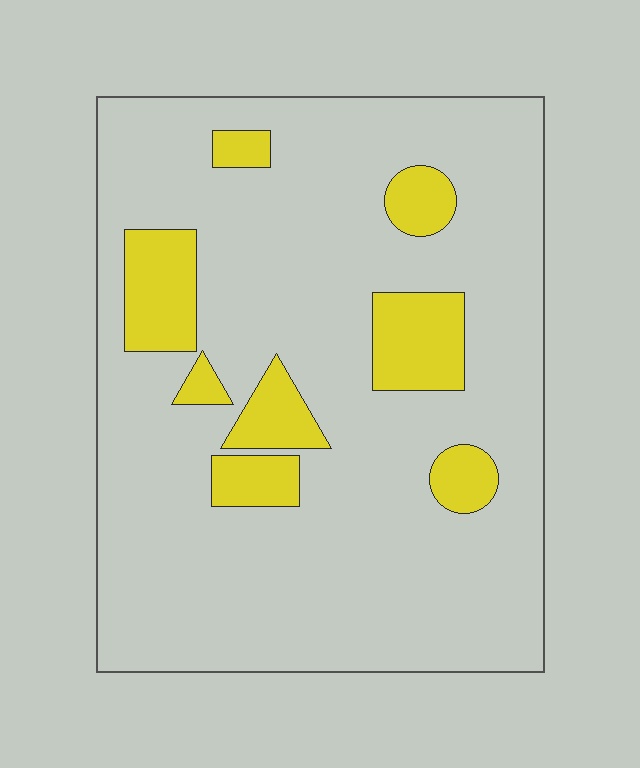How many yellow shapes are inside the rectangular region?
8.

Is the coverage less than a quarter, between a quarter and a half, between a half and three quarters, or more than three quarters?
Less than a quarter.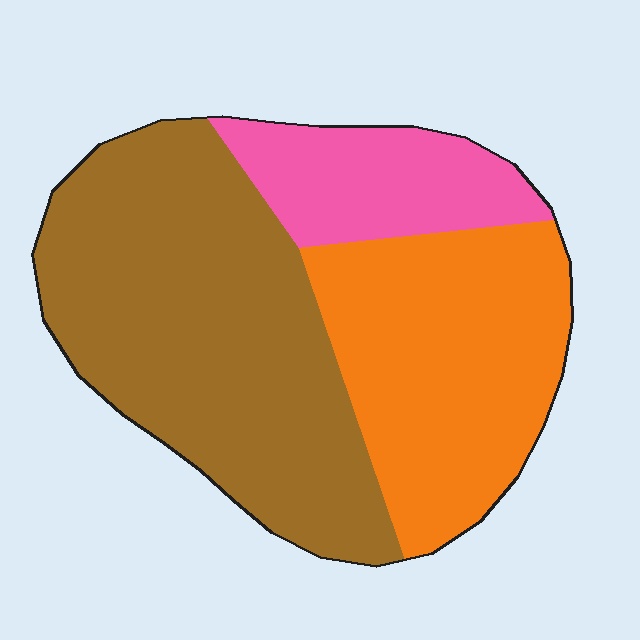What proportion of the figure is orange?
Orange covers around 35% of the figure.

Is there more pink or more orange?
Orange.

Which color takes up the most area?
Brown, at roughly 50%.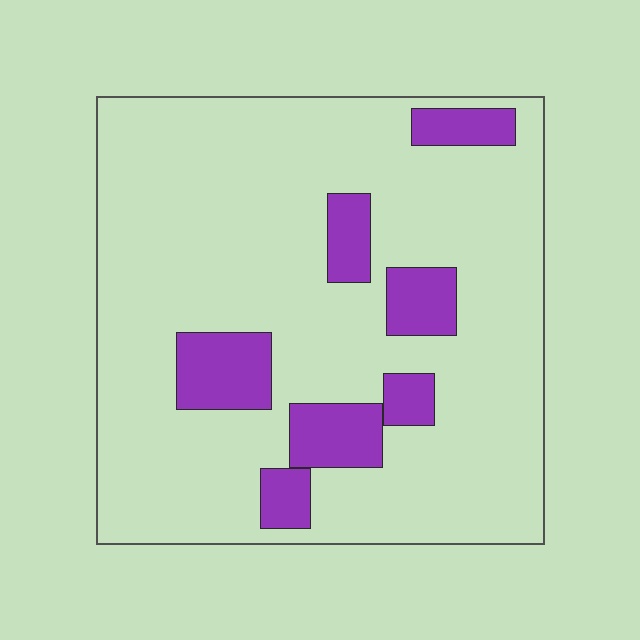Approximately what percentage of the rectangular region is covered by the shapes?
Approximately 15%.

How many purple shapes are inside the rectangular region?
7.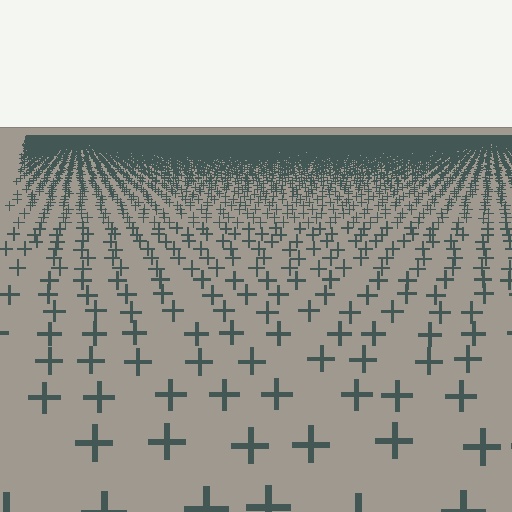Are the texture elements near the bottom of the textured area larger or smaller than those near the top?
Larger. Near the bottom, elements are closer to the viewer and appear at a bigger on-screen size.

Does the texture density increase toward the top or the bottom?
Density increases toward the top.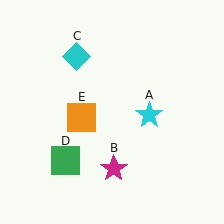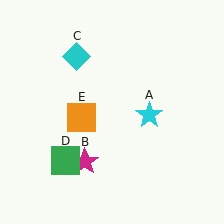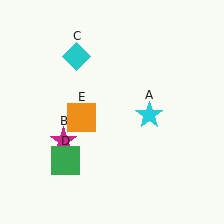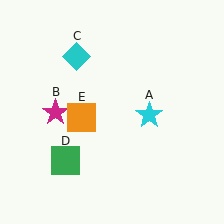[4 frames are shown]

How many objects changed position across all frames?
1 object changed position: magenta star (object B).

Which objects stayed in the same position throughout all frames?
Cyan star (object A) and cyan diamond (object C) and green square (object D) and orange square (object E) remained stationary.